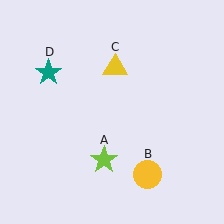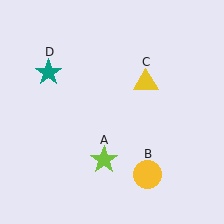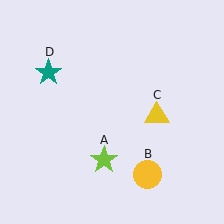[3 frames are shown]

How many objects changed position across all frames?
1 object changed position: yellow triangle (object C).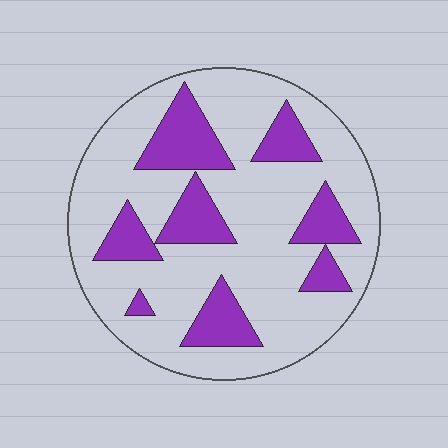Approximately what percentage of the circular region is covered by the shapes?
Approximately 25%.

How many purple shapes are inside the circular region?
8.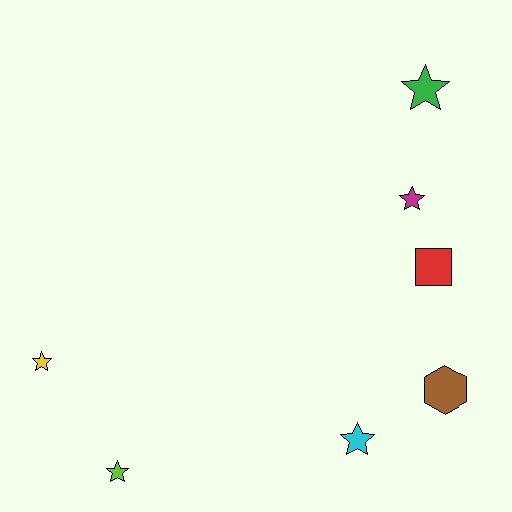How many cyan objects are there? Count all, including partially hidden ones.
There is 1 cyan object.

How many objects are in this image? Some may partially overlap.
There are 7 objects.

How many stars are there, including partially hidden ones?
There are 5 stars.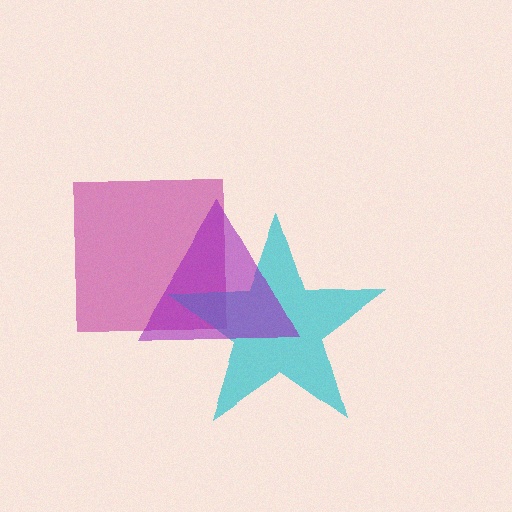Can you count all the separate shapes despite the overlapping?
Yes, there are 3 separate shapes.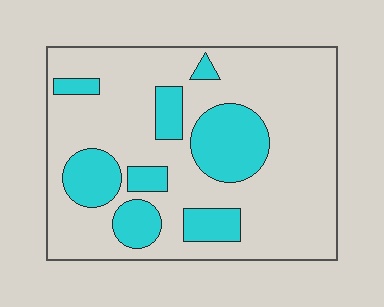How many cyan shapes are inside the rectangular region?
8.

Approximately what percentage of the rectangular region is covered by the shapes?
Approximately 25%.